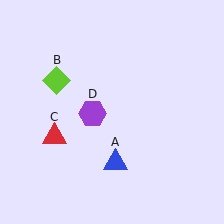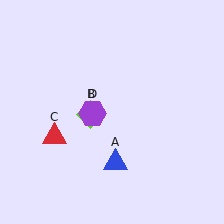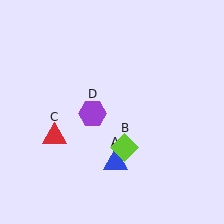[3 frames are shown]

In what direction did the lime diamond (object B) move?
The lime diamond (object B) moved down and to the right.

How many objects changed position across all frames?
1 object changed position: lime diamond (object B).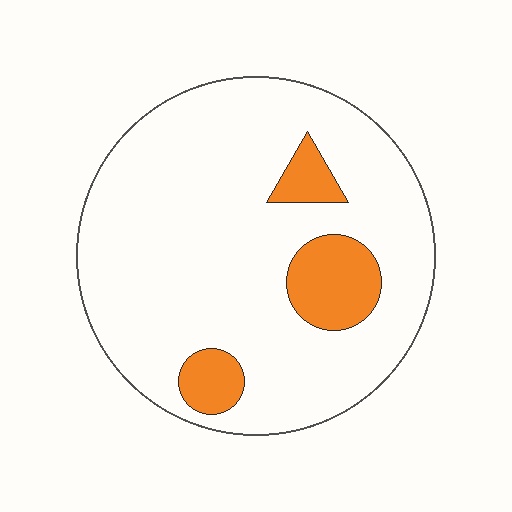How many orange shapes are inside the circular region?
3.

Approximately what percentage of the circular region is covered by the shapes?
Approximately 15%.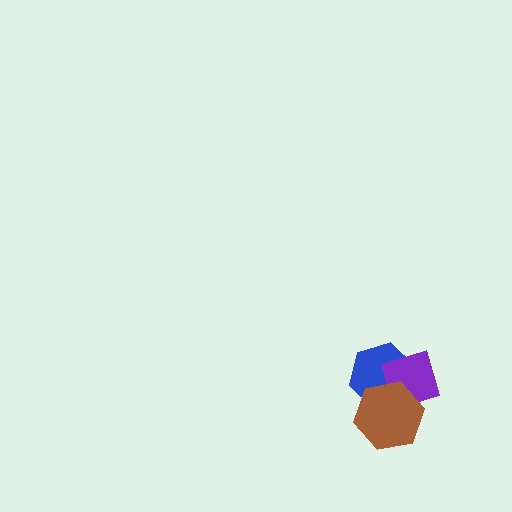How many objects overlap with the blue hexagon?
2 objects overlap with the blue hexagon.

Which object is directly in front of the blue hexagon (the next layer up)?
The purple diamond is directly in front of the blue hexagon.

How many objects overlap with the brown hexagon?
2 objects overlap with the brown hexagon.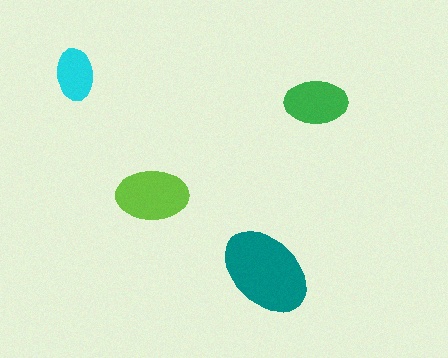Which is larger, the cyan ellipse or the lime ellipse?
The lime one.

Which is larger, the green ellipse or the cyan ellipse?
The green one.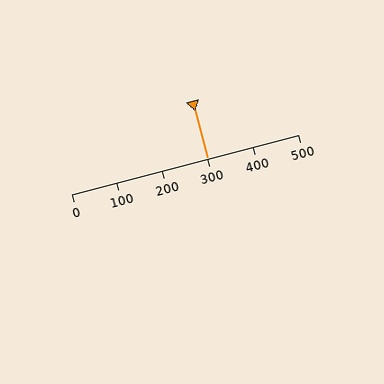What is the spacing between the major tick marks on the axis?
The major ticks are spaced 100 apart.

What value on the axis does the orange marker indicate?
The marker indicates approximately 300.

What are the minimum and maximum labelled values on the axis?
The axis runs from 0 to 500.